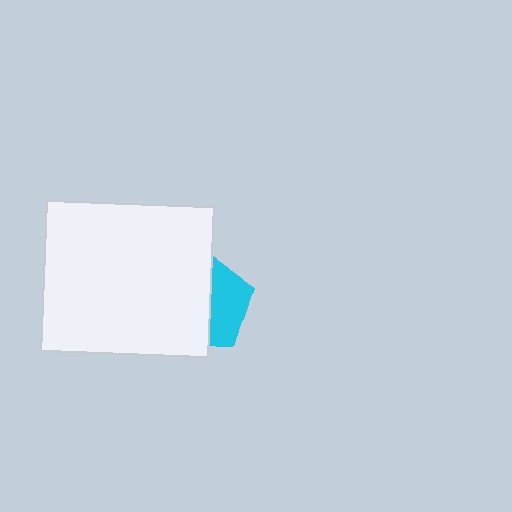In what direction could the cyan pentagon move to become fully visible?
The cyan pentagon could move right. That would shift it out from behind the white rectangle entirely.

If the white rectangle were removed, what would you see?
You would see the complete cyan pentagon.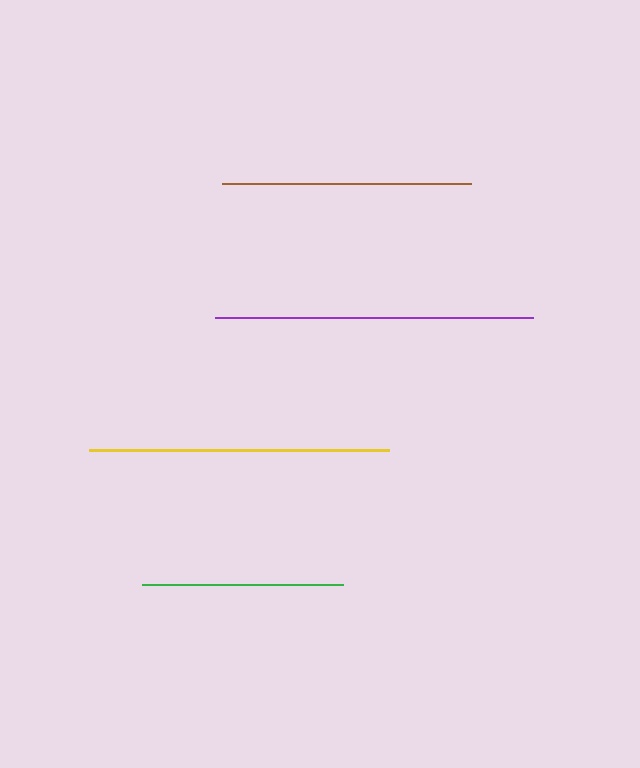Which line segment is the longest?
The purple line is the longest at approximately 319 pixels.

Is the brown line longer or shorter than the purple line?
The purple line is longer than the brown line.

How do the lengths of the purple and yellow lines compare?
The purple and yellow lines are approximately the same length.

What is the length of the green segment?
The green segment is approximately 200 pixels long.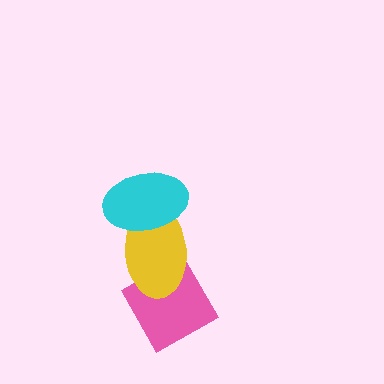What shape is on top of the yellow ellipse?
The cyan ellipse is on top of the yellow ellipse.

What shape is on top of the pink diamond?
The yellow ellipse is on top of the pink diamond.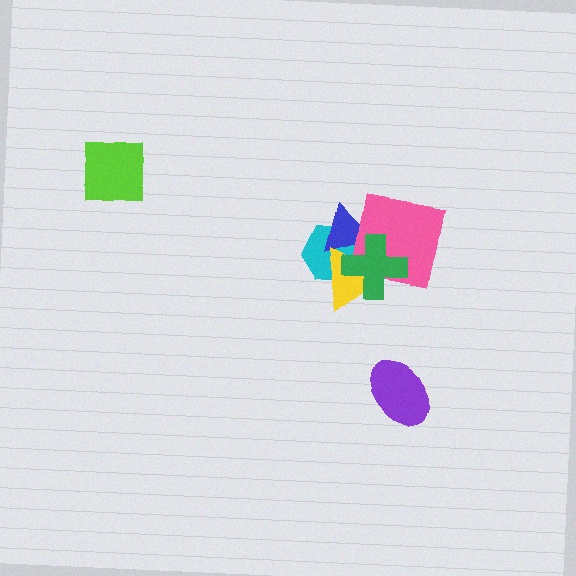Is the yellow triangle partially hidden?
Yes, it is partially covered by another shape.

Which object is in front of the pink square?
The green cross is in front of the pink square.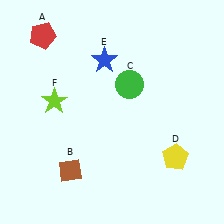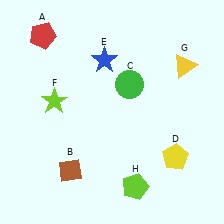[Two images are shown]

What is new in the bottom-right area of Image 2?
A lime pentagon (H) was added in the bottom-right area of Image 2.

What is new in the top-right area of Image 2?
A yellow triangle (G) was added in the top-right area of Image 2.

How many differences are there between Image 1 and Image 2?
There are 2 differences between the two images.